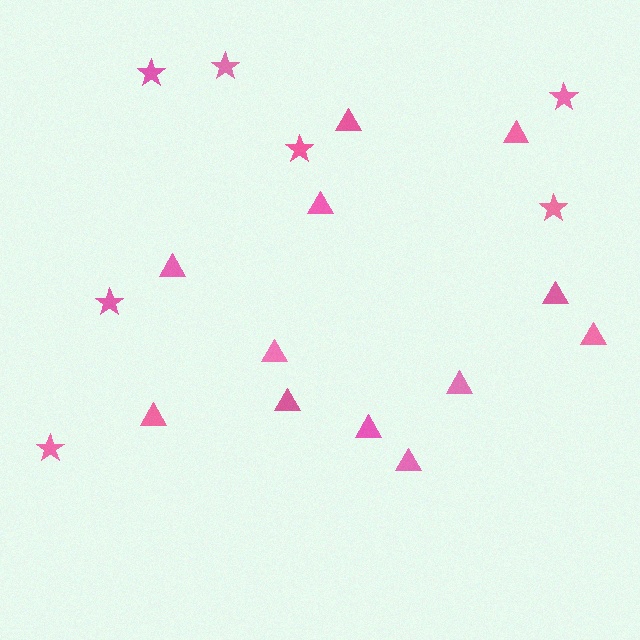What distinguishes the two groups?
There are 2 groups: one group of stars (7) and one group of triangles (12).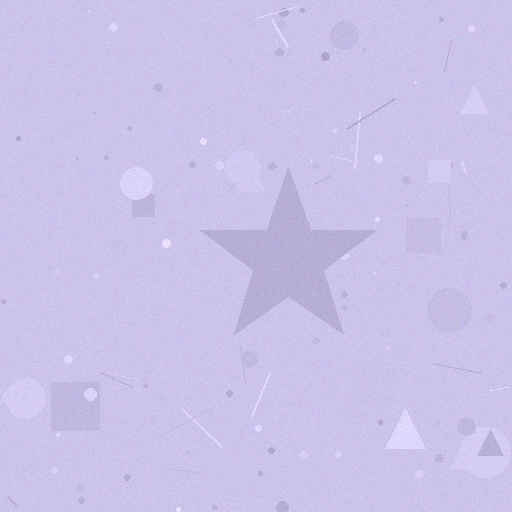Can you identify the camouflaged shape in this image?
The camouflaged shape is a star.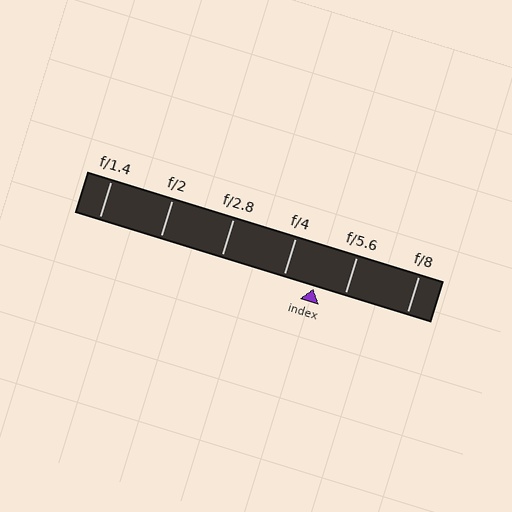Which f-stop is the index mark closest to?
The index mark is closest to f/4.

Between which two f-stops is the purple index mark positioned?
The index mark is between f/4 and f/5.6.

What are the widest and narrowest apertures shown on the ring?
The widest aperture shown is f/1.4 and the narrowest is f/8.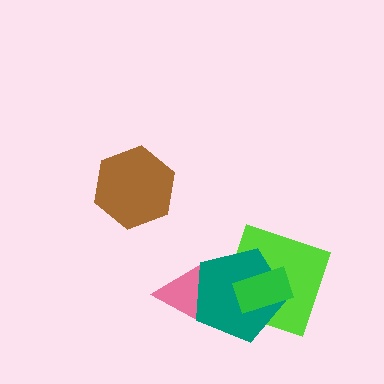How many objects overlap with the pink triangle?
1 object overlaps with the pink triangle.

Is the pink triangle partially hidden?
Yes, it is partially covered by another shape.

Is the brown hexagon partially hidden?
No, no other shape covers it.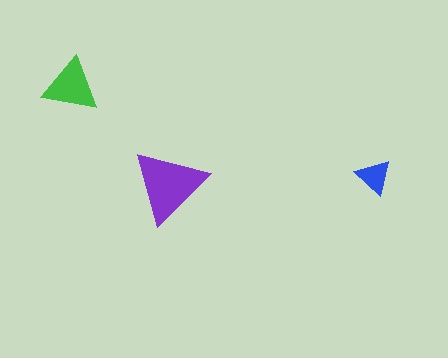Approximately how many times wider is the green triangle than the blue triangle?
About 1.5 times wider.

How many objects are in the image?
There are 3 objects in the image.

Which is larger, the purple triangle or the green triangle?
The purple one.